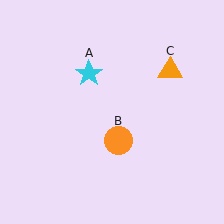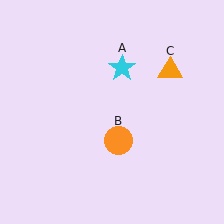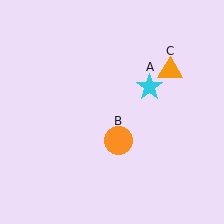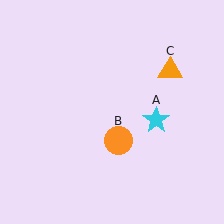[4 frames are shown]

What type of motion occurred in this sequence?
The cyan star (object A) rotated clockwise around the center of the scene.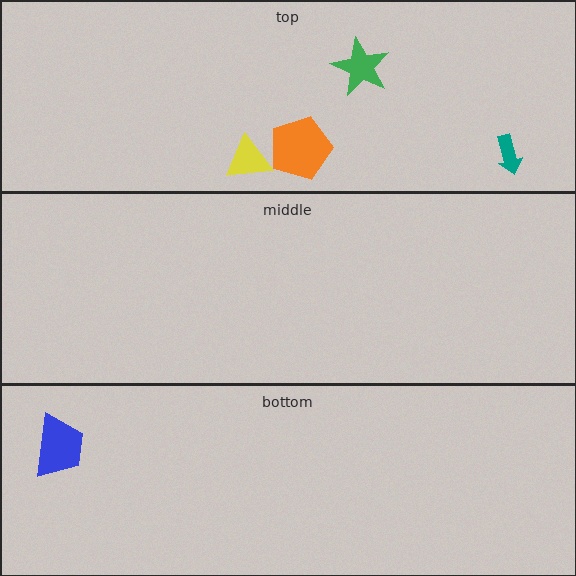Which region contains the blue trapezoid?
The bottom region.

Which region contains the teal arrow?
The top region.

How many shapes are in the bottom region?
1.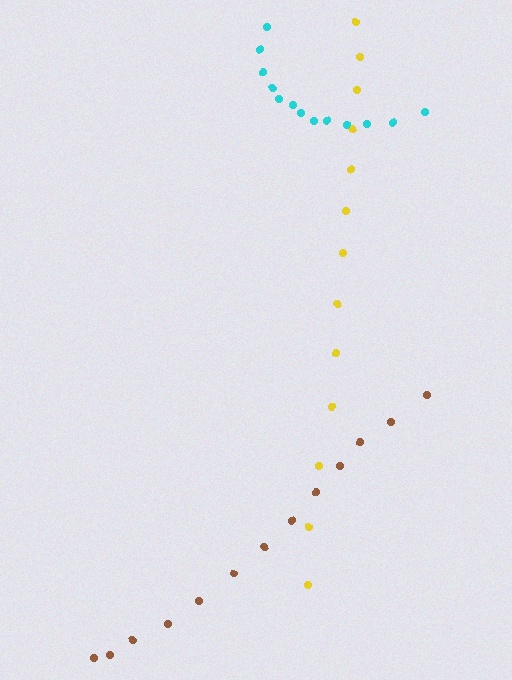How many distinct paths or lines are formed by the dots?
There are 3 distinct paths.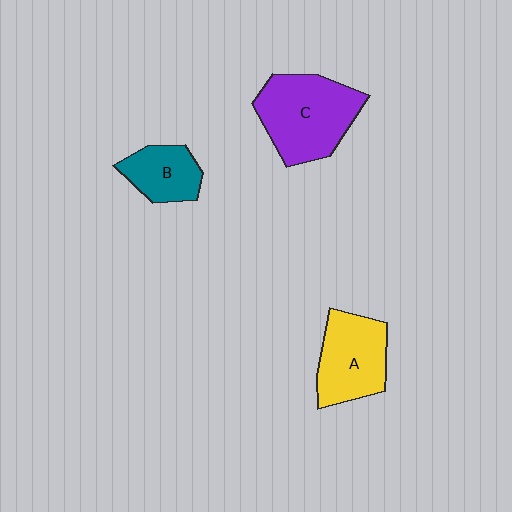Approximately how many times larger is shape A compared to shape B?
Approximately 1.5 times.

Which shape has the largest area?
Shape C (purple).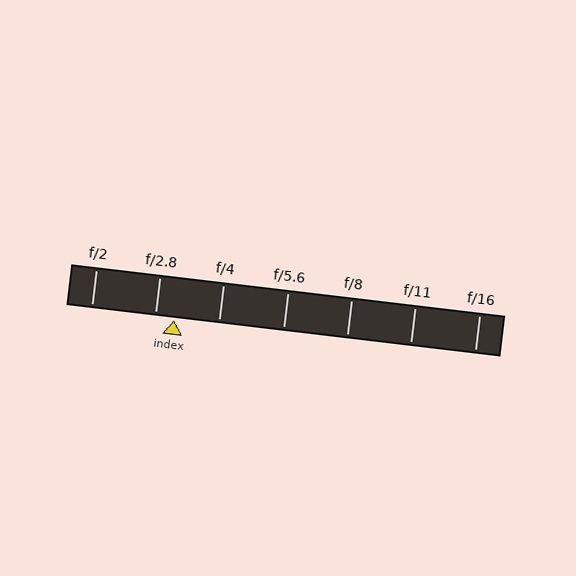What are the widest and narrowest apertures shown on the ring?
The widest aperture shown is f/2 and the narrowest is f/16.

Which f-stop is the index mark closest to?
The index mark is closest to f/2.8.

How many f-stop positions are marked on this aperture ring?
There are 7 f-stop positions marked.